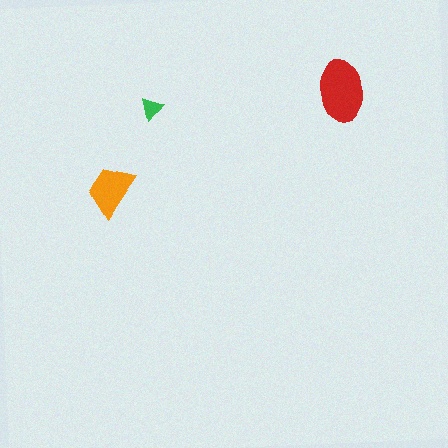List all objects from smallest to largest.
The green triangle, the orange trapezoid, the red ellipse.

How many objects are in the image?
There are 3 objects in the image.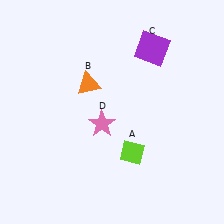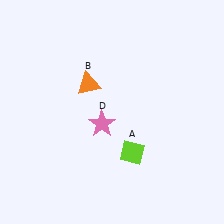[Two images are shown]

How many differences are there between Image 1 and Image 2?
There is 1 difference between the two images.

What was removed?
The purple square (C) was removed in Image 2.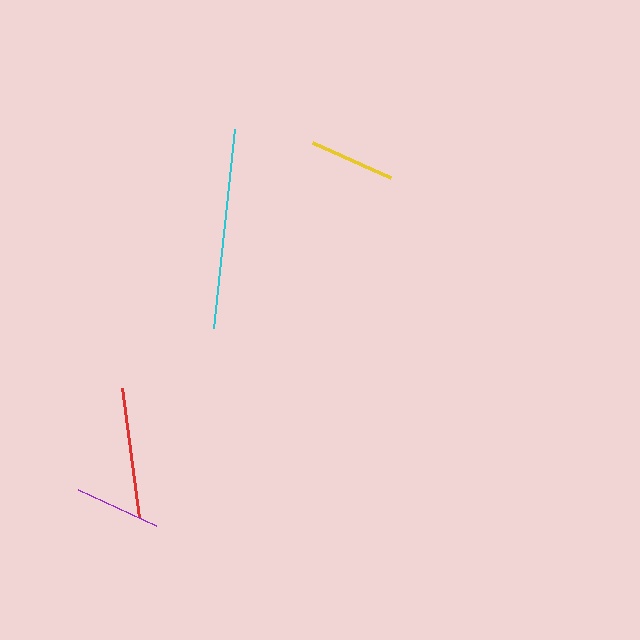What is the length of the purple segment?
The purple segment is approximately 86 pixels long.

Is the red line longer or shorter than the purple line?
The red line is longer than the purple line.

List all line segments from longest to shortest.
From longest to shortest: cyan, red, yellow, purple.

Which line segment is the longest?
The cyan line is the longest at approximately 200 pixels.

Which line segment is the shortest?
The purple line is the shortest at approximately 86 pixels.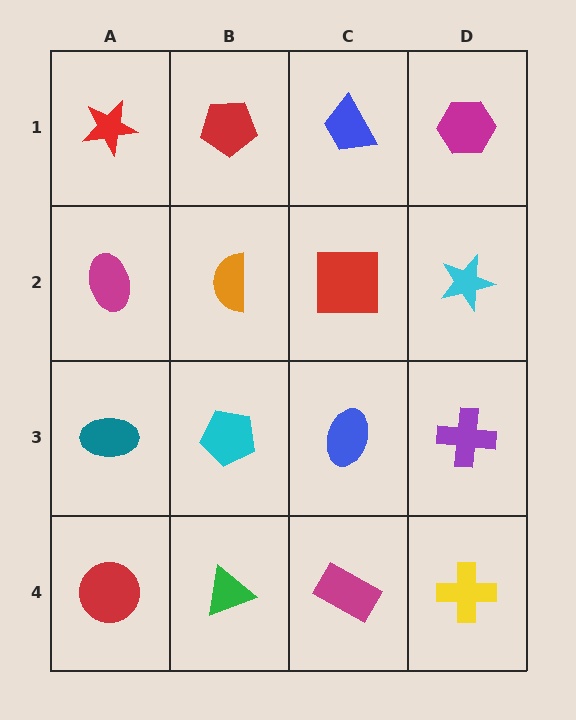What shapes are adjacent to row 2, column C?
A blue trapezoid (row 1, column C), a blue ellipse (row 3, column C), an orange semicircle (row 2, column B), a cyan star (row 2, column D).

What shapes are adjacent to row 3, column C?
A red square (row 2, column C), a magenta rectangle (row 4, column C), a cyan pentagon (row 3, column B), a purple cross (row 3, column D).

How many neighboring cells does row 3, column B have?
4.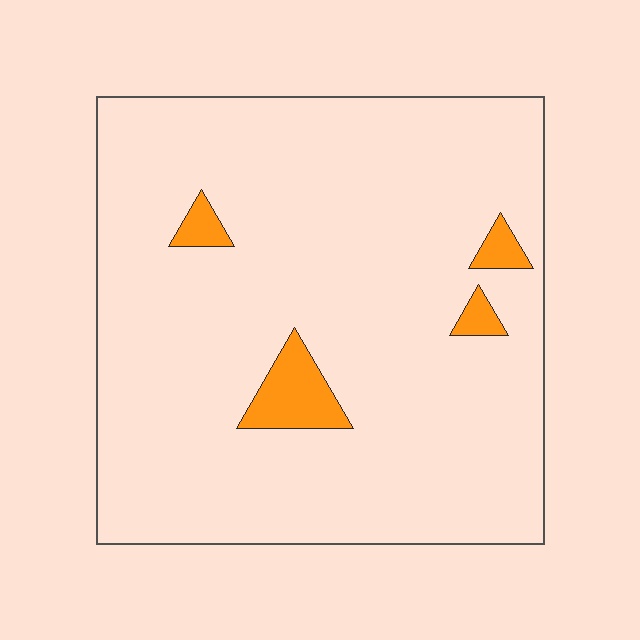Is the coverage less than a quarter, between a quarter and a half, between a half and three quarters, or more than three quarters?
Less than a quarter.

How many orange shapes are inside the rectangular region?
4.